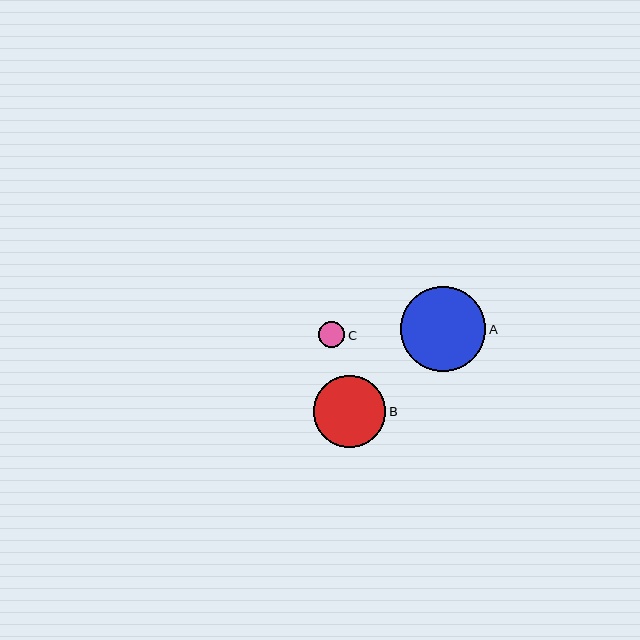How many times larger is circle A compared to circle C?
Circle A is approximately 3.2 times the size of circle C.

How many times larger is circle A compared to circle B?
Circle A is approximately 1.2 times the size of circle B.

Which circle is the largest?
Circle A is the largest with a size of approximately 85 pixels.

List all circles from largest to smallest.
From largest to smallest: A, B, C.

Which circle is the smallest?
Circle C is the smallest with a size of approximately 26 pixels.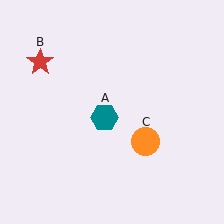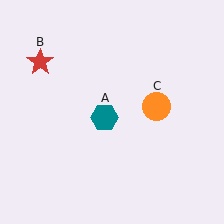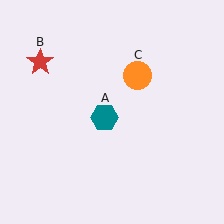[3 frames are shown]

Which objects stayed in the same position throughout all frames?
Teal hexagon (object A) and red star (object B) remained stationary.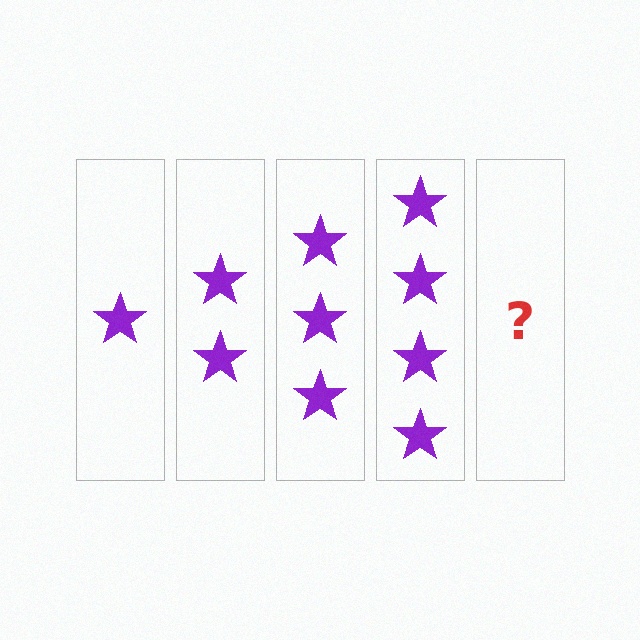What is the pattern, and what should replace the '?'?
The pattern is that each step adds one more star. The '?' should be 5 stars.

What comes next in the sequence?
The next element should be 5 stars.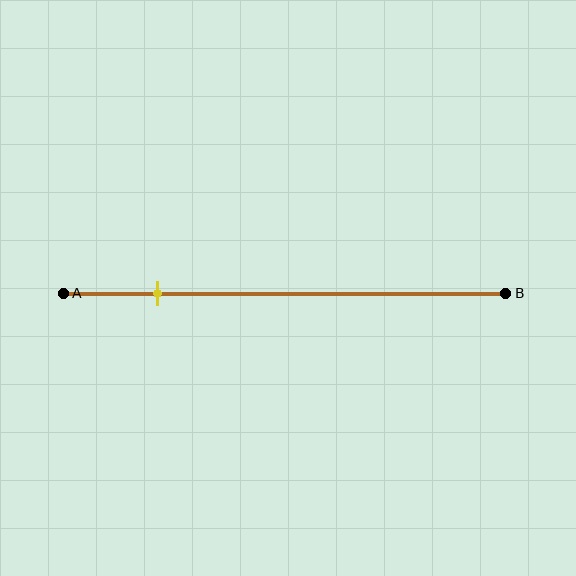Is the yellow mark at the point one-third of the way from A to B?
No, the mark is at about 20% from A, not at the 33% one-third point.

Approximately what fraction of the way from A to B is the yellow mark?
The yellow mark is approximately 20% of the way from A to B.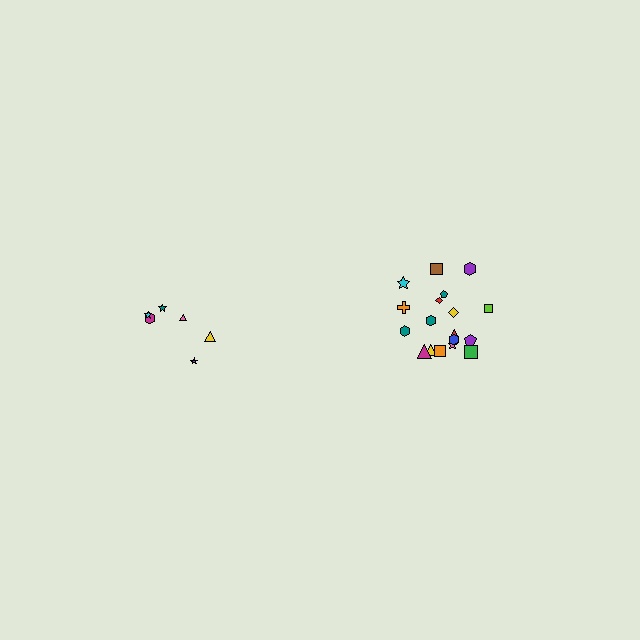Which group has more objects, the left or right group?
The right group.